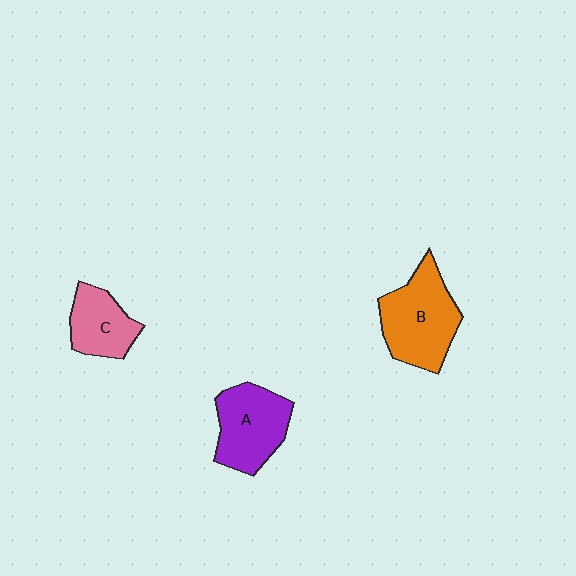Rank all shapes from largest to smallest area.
From largest to smallest: B (orange), A (purple), C (pink).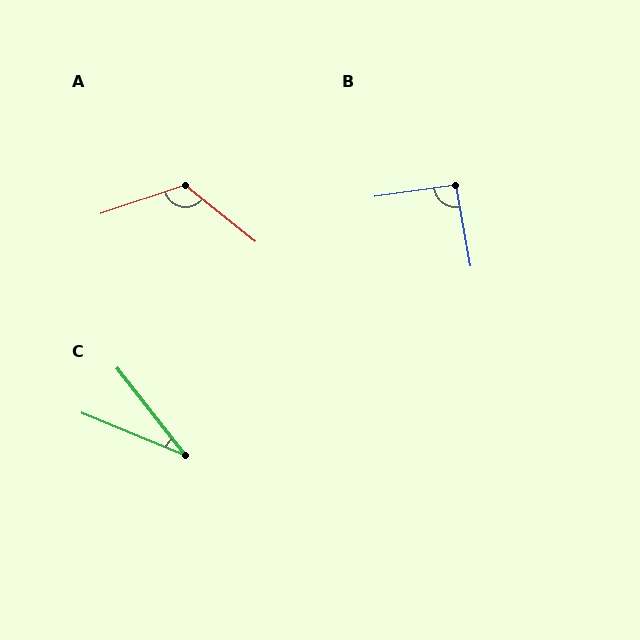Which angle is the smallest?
C, at approximately 30 degrees.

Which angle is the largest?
A, at approximately 122 degrees.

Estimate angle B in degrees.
Approximately 92 degrees.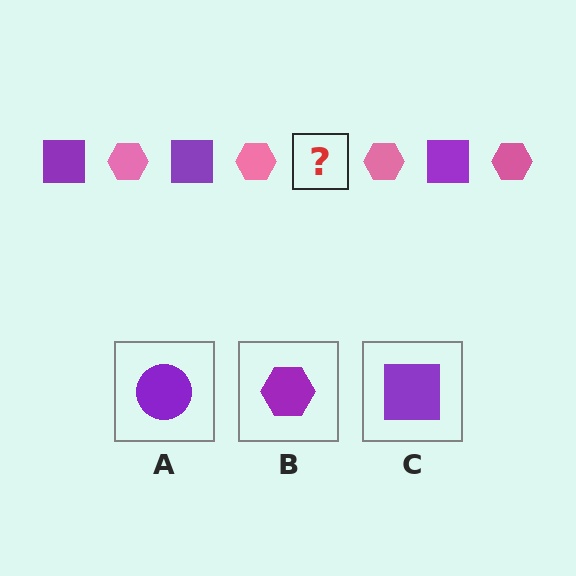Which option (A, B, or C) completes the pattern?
C.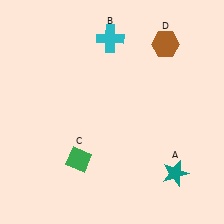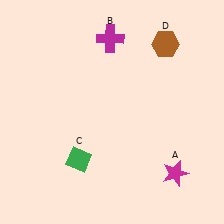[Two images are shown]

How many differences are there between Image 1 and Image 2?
There are 2 differences between the two images.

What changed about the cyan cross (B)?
In Image 1, B is cyan. In Image 2, it changed to magenta.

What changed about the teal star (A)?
In Image 1, A is teal. In Image 2, it changed to magenta.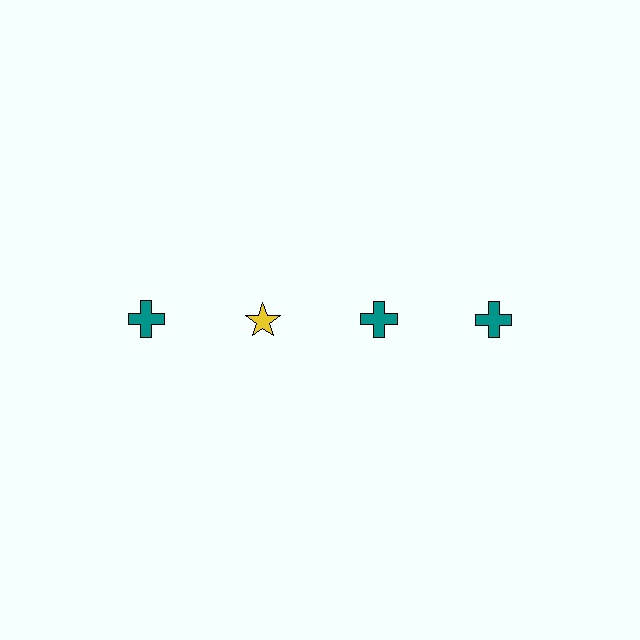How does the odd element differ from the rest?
It differs in both color (yellow instead of teal) and shape (star instead of cross).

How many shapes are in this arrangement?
There are 4 shapes arranged in a grid pattern.